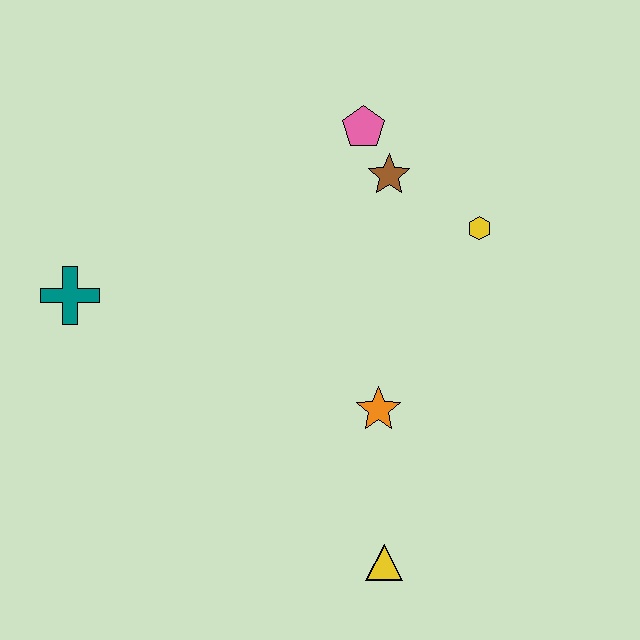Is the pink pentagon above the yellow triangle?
Yes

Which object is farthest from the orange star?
The teal cross is farthest from the orange star.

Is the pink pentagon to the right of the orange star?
No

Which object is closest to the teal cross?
The orange star is closest to the teal cross.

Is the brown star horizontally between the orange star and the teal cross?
No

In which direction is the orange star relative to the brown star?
The orange star is below the brown star.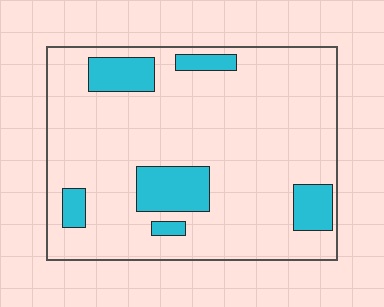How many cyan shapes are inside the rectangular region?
6.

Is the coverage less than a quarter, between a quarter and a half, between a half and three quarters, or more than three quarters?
Less than a quarter.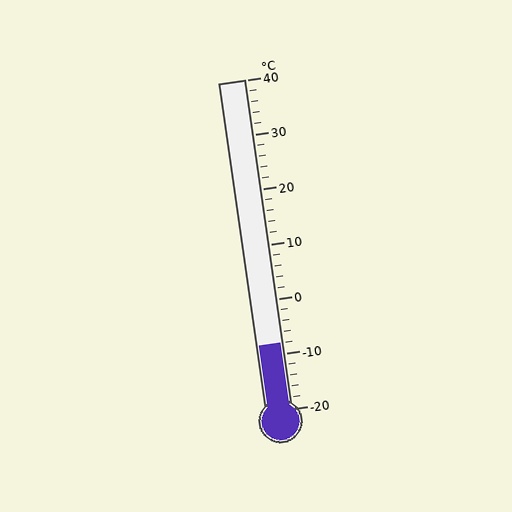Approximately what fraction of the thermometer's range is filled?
The thermometer is filled to approximately 20% of its range.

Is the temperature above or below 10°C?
The temperature is below 10°C.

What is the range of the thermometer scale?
The thermometer scale ranges from -20°C to 40°C.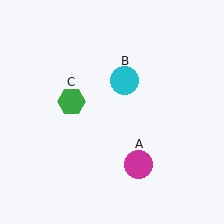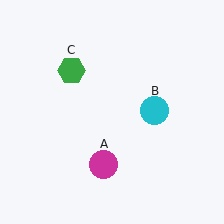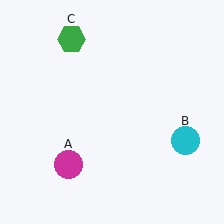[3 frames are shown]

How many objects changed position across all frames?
3 objects changed position: magenta circle (object A), cyan circle (object B), green hexagon (object C).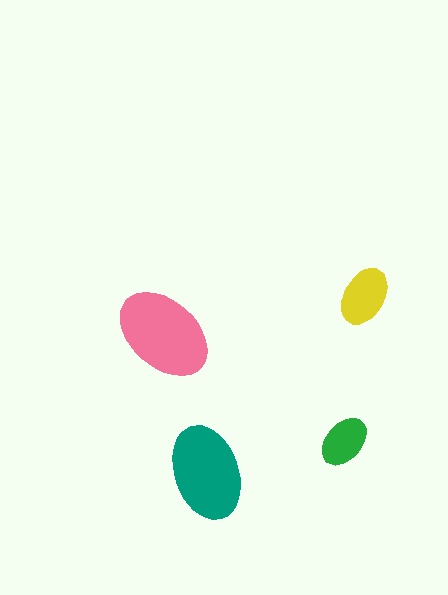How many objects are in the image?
There are 4 objects in the image.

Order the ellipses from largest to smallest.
the pink one, the teal one, the yellow one, the green one.